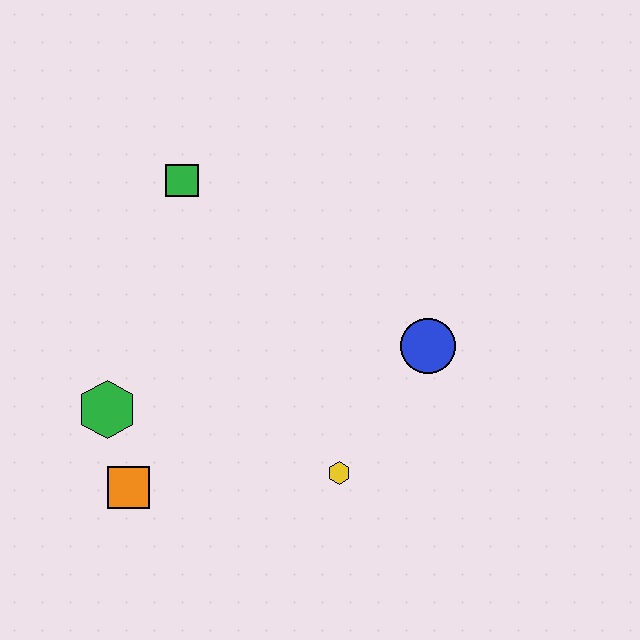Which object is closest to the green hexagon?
The orange square is closest to the green hexagon.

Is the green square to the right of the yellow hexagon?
No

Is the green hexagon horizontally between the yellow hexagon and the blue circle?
No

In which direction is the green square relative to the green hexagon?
The green square is above the green hexagon.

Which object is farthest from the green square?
The yellow hexagon is farthest from the green square.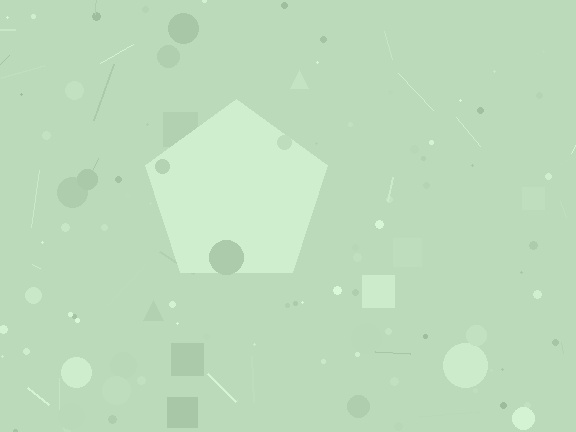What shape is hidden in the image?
A pentagon is hidden in the image.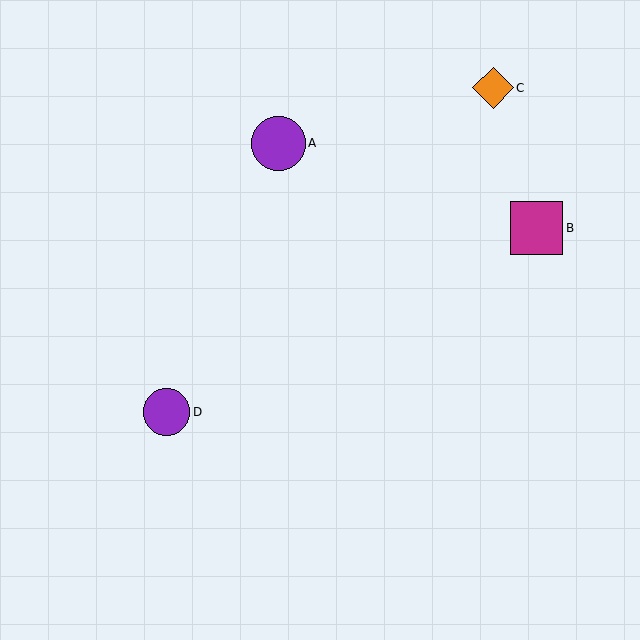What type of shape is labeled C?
Shape C is an orange diamond.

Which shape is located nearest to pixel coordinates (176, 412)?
The purple circle (labeled D) at (166, 412) is nearest to that location.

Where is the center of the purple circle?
The center of the purple circle is at (278, 143).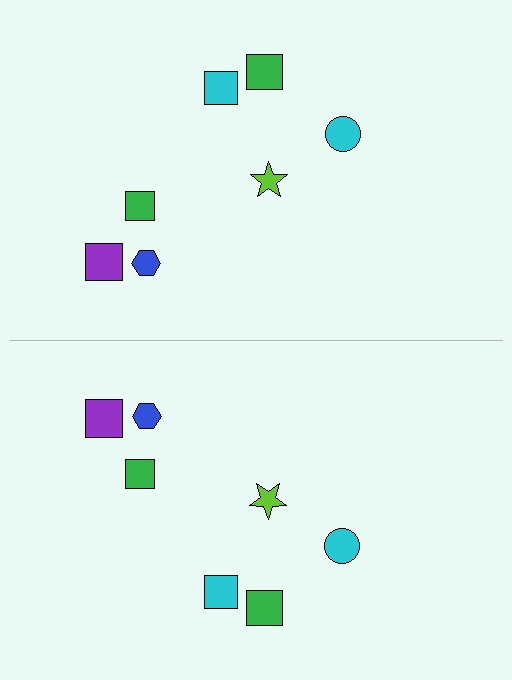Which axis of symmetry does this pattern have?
The pattern has a horizontal axis of symmetry running through the center of the image.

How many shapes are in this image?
There are 14 shapes in this image.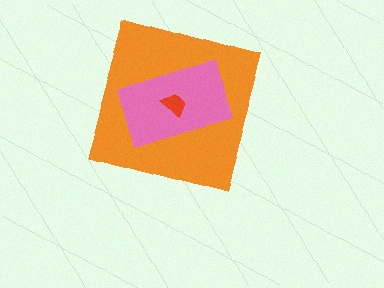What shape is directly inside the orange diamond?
The pink rectangle.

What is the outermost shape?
The orange diamond.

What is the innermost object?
The red trapezoid.